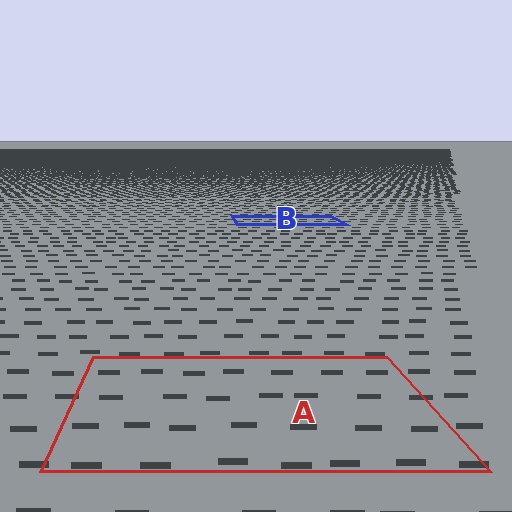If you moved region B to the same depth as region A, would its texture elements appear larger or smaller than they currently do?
They would appear larger. At a closer depth, the same texture elements are projected at a bigger on-screen size.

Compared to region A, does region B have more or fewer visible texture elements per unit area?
Region B has more texture elements per unit area — they are packed more densely because it is farther away.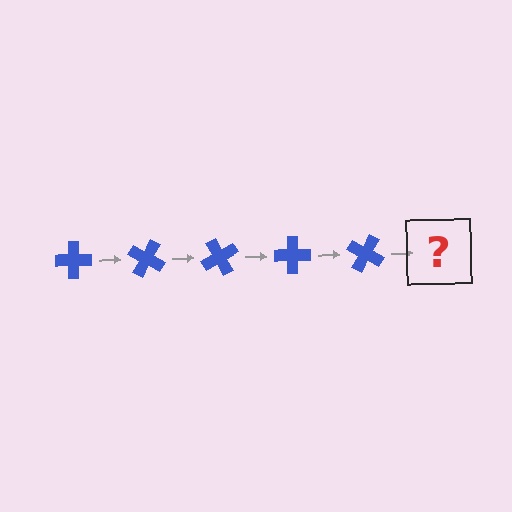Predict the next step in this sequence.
The next step is a blue cross rotated 150 degrees.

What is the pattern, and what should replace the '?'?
The pattern is that the cross rotates 30 degrees each step. The '?' should be a blue cross rotated 150 degrees.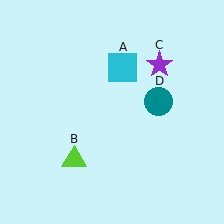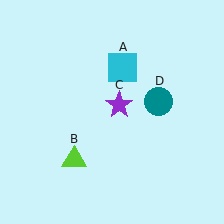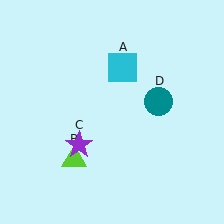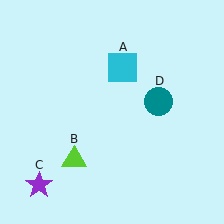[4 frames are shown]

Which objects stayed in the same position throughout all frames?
Cyan square (object A) and lime triangle (object B) and teal circle (object D) remained stationary.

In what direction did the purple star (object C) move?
The purple star (object C) moved down and to the left.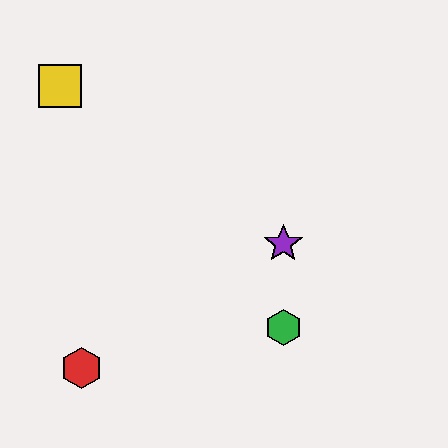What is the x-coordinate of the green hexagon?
The green hexagon is at x≈283.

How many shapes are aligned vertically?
3 shapes (the blue star, the green hexagon, the purple star) are aligned vertically.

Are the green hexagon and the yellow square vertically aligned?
No, the green hexagon is at x≈283 and the yellow square is at x≈60.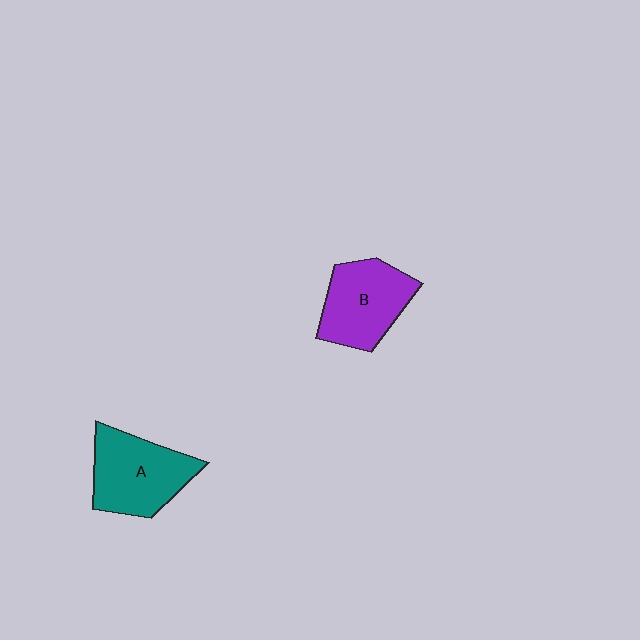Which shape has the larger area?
Shape A (teal).